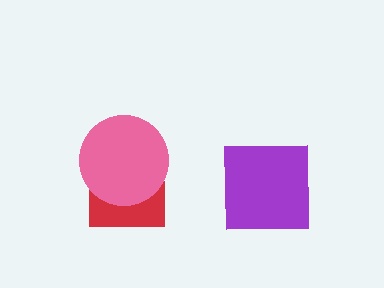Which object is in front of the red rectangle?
The pink circle is in front of the red rectangle.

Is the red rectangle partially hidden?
Yes, it is partially covered by another shape.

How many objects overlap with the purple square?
0 objects overlap with the purple square.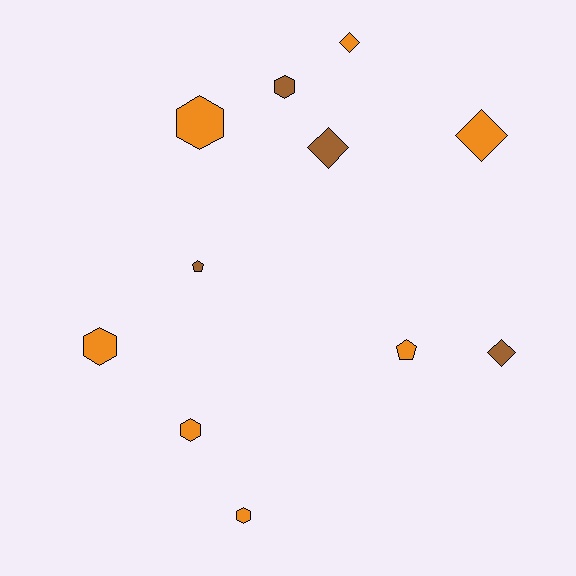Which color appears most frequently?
Orange, with 7 objects.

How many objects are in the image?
There are 11 objects.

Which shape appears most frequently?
Hexagon, with 5 objects.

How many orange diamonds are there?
There are 2 orange diamonds.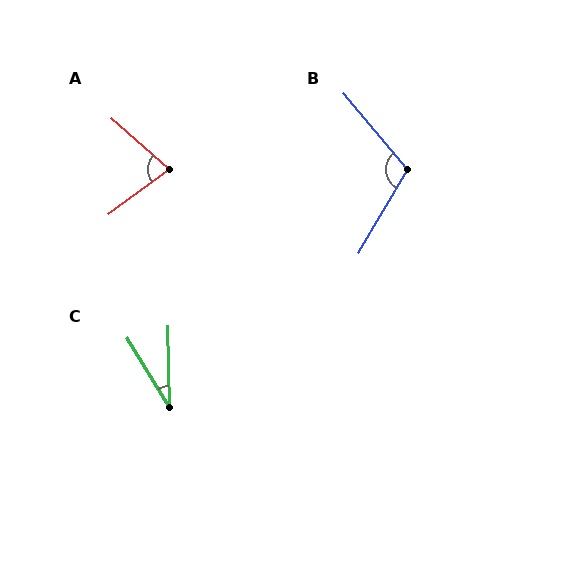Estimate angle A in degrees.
Approximately 77 degrees.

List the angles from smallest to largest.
C (31°), A (77°), B (110°).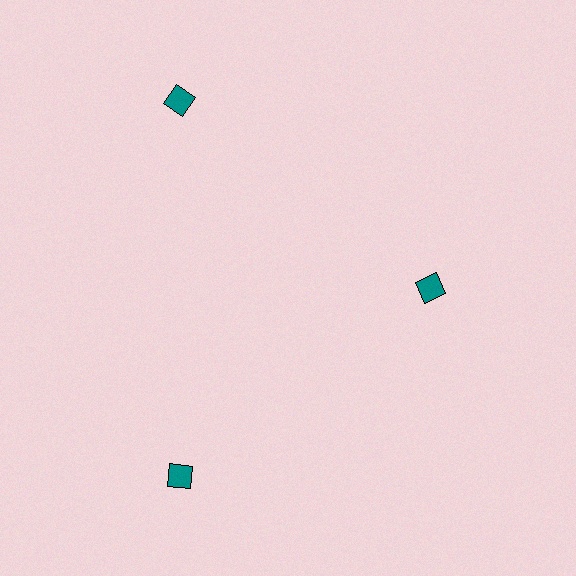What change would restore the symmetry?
The symmetry would be restored by moving it outward, back onto the ring so that all 3 diamonds sit at equal angles and equal distance from the center.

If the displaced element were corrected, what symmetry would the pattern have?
It would have 3-fold rotational symmetry — the pattern would map onto itself every 120 degrees.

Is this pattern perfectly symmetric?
No. The 3 teal diamonds are arranged in a ring, but one element near the 3 o'clock position is pulled inward toward the center, breaking the 3-fold rotational symmetry.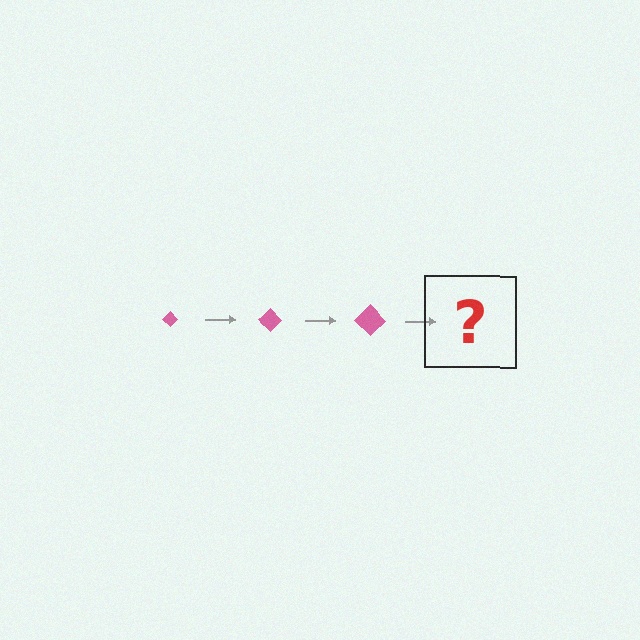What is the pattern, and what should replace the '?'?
The pattern is that the diamond gets progressively larger each step. The '?' should be a pink diamond, larger than the previous one.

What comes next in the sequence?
The next element should be a pink diamond, larger than the previous one.